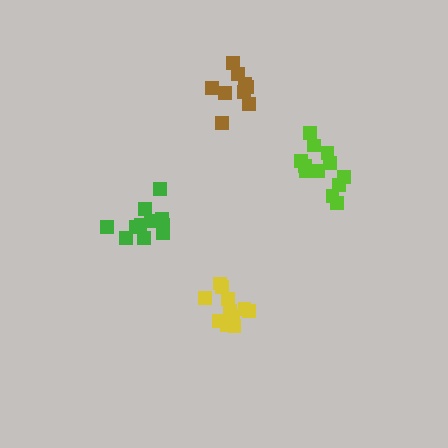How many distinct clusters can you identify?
There are 4 distinct clusters.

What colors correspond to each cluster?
The clusters are colored: lime, green, brown, yellow.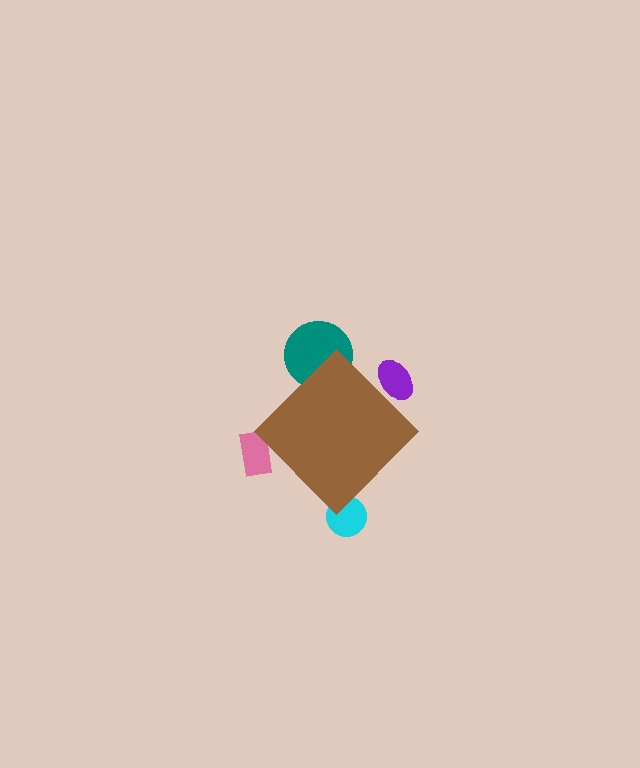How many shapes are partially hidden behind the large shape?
4 shapes are partially hidden.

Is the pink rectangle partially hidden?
Yes, the pink rectangle is partially hidden behind the brown diamond.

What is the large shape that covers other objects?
A brown diamond.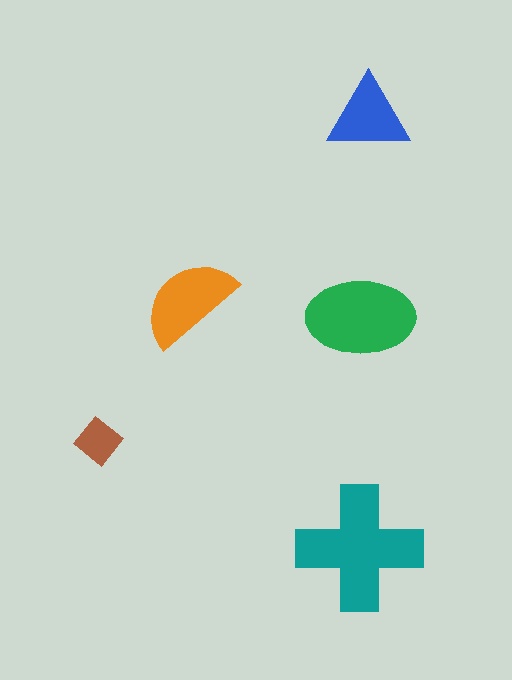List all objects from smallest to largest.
The brown diamond, the blue triangle, the orange semicircle, the green ellipse, the teal cross.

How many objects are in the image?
There are 5 objects in the image.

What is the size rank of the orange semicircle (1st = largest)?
3rd.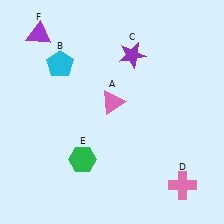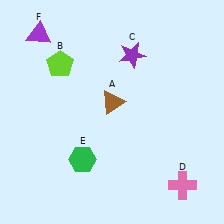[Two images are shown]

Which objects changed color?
A changed from pink to brown. B changed from cyan to lime.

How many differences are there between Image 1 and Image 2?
There are 2 differences between the two images.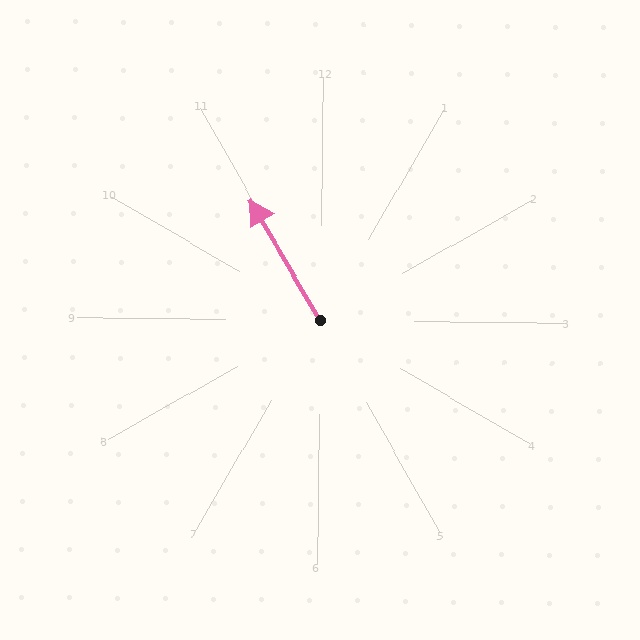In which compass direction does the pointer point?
Northwest.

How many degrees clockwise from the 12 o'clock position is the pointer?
Approximately 329 degrees.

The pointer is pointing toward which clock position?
Roughly 11 o'clock.